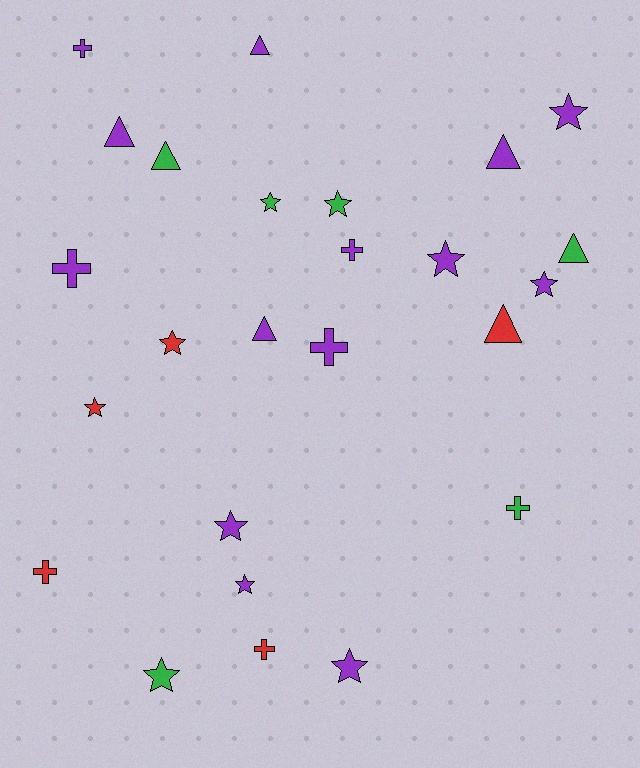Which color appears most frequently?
Purple, with 14 objects.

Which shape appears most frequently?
Star, with 11 objects.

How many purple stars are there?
There are 6 purple stars.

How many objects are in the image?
There are 25 objects.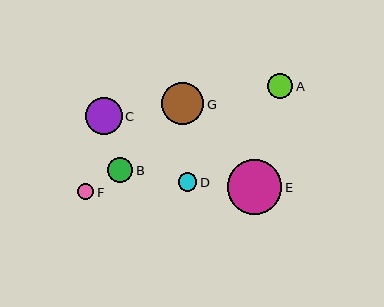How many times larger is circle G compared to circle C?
Circle G is approximately 1.1 times the size of circle C.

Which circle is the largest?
Circle E is the largest with a size of approximately 54 pixels.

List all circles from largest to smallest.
From largest to smallest: E, G, C, A, B, D, F.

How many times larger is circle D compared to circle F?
Circle D is approximately 1.1 times the size of circle F.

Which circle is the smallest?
Circle F is the smallest with a size of approximately 17 pixels.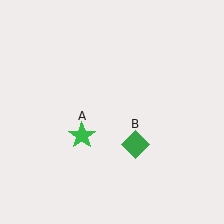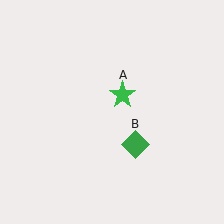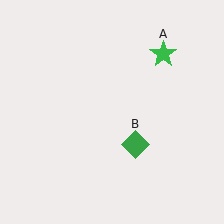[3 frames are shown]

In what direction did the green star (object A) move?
The green star (object A) moved up and to the right.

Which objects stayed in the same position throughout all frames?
Green diamond (object B) remained stationary.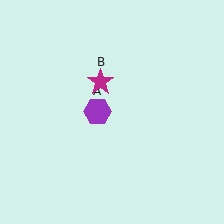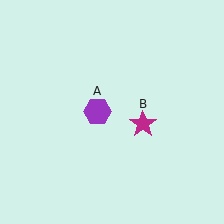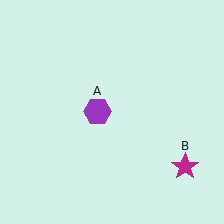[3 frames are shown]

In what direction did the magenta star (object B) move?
The magenta star (object B) moved down and to the right.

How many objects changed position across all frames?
1 object changed position: magenta star (object B).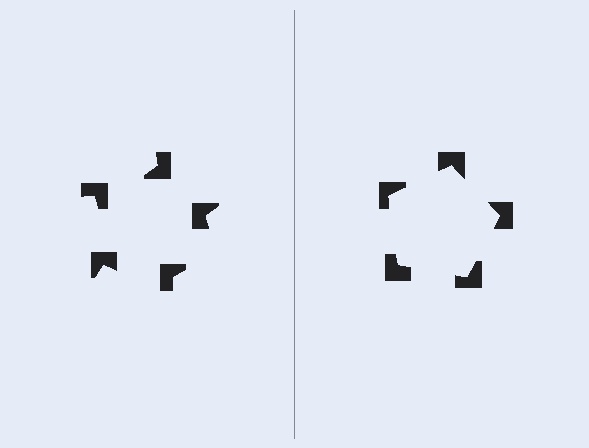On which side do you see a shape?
An illusory pentagon appears on the right side. On the left side the wedge cuts are rotated, so no coherent shape forms.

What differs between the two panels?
The notched squares are positioned identically on both sides; only the wedge orientations differ. On the right they align to a pentagon; on the left they are misaligned.